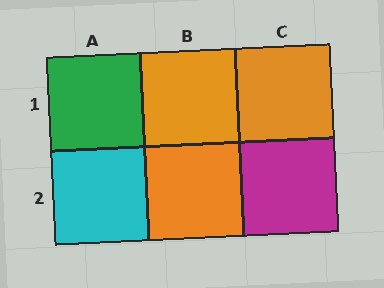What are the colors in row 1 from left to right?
Green, orange, orange.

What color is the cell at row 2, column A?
Cyan.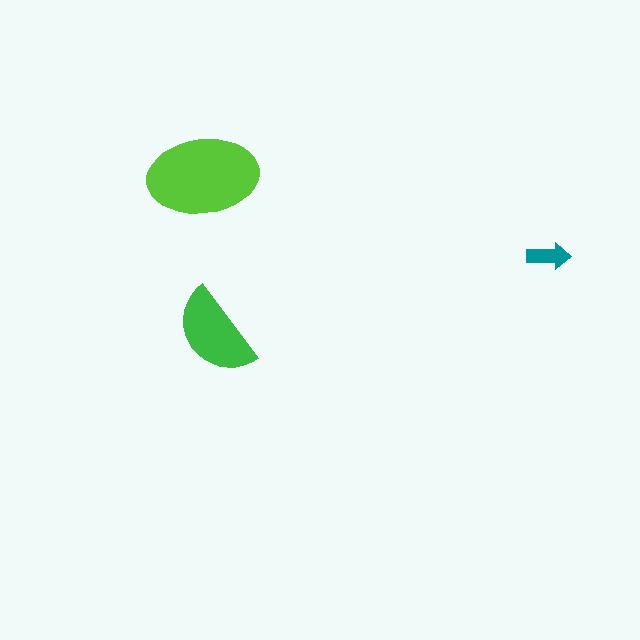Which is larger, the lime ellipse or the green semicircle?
The lime ellipse.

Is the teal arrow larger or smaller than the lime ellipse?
Smaller.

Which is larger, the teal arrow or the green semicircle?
The green semicircle.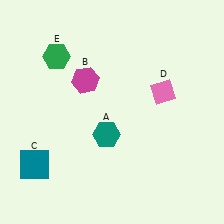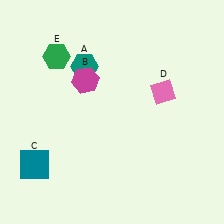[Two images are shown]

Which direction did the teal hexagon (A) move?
The teal hexagon (A) moved up.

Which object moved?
The teal hexagon (A) moved up.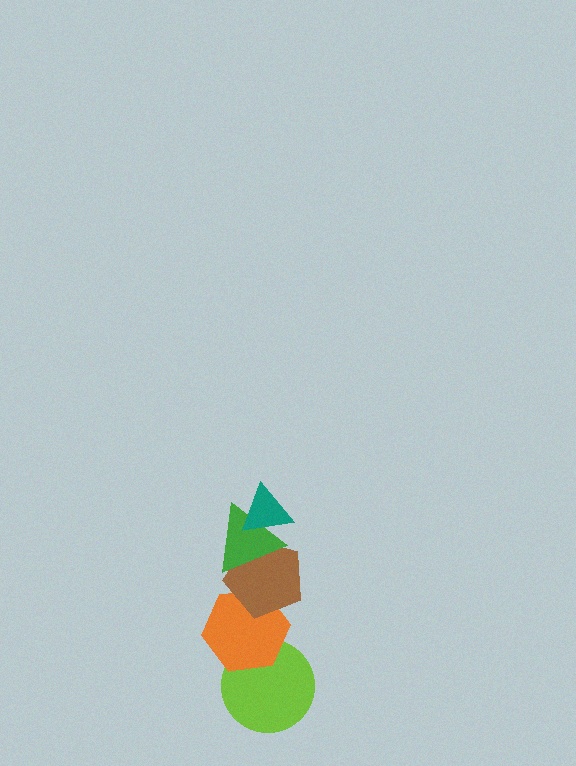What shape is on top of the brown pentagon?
The green triangle is on top of the brown pentagon.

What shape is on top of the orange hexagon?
The brown pentagon is on top of the orange hexagon.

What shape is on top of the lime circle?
The orange hexagon is on top of the lime circle.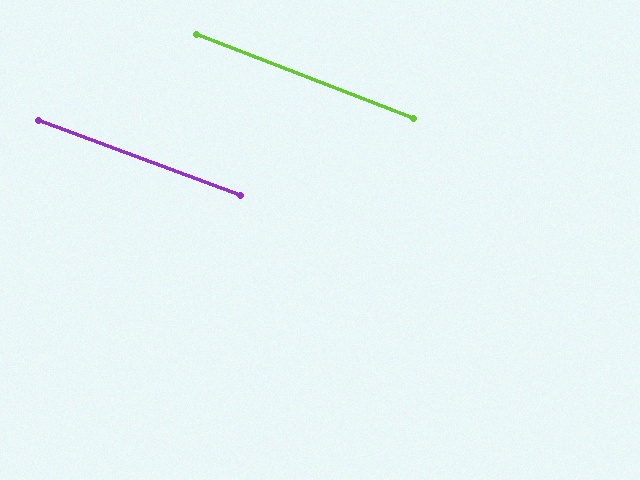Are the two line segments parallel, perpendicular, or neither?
Parallel — their directions differ by only 0.8°.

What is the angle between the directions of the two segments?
Approximately 1 degree.